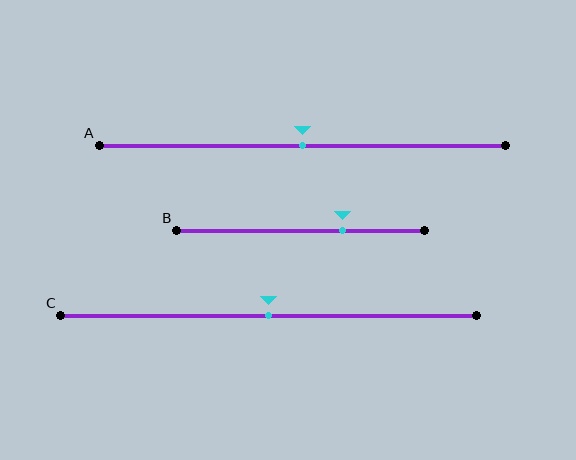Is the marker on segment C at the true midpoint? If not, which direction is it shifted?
Yes, the marker on segment C is at the true midpoint.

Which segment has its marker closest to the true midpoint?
Segment A has its marker closest to the true midpoint.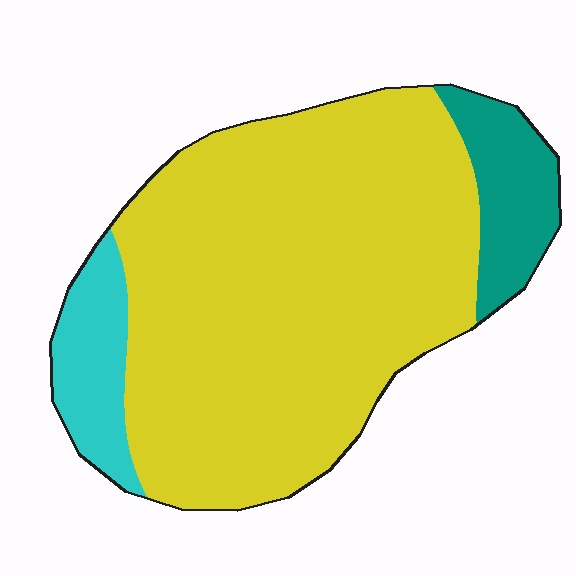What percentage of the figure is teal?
Teal takes up less than a sixth of the figure.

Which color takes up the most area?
Yellow, at roughly 80%.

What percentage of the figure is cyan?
Cyan covers around 10% of the figure.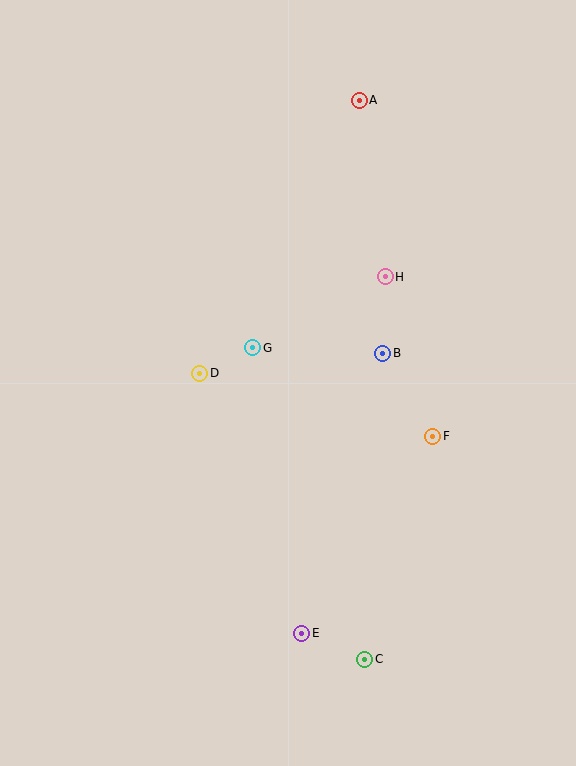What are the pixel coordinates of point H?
Point H is at (385, 277).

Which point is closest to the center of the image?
Point G at (252, 348) is closest to the center.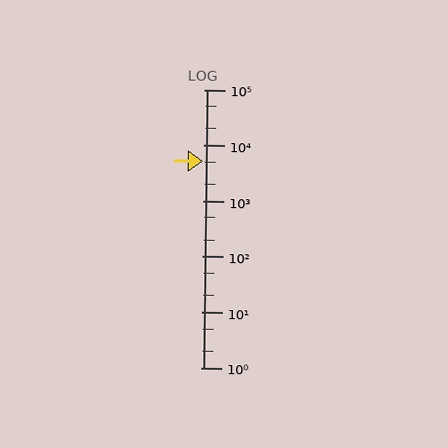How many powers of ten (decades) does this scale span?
The scale spans 5 decades, from 1 to 100000.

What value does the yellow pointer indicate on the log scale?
The pointer indicates approximately 5200.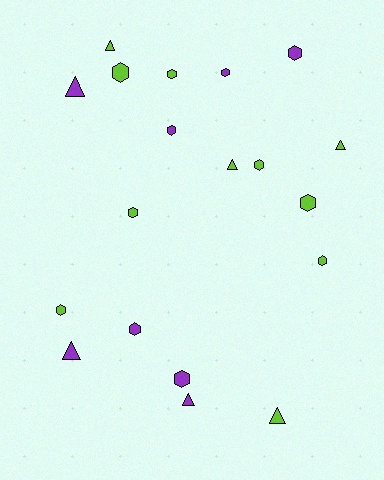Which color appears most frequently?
Lime, with 11 objects.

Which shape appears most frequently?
Hexagon, with 12 objects.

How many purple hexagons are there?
There are 5 purple hexagons.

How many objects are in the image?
There are 19 objects.